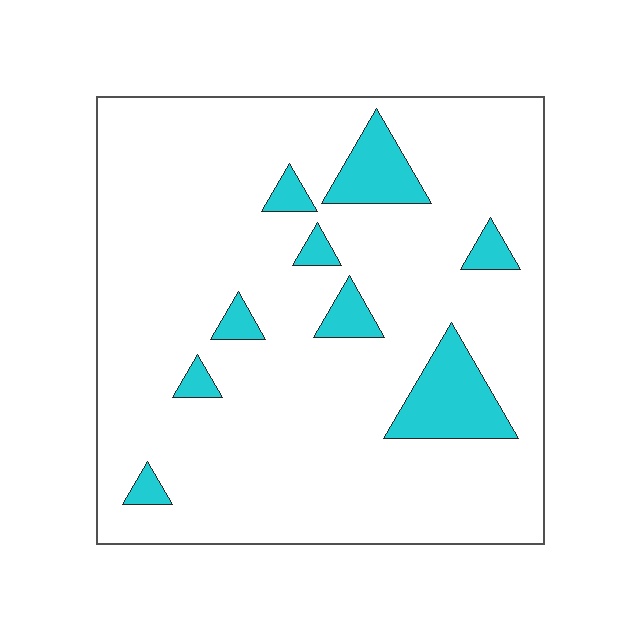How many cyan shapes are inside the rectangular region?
9.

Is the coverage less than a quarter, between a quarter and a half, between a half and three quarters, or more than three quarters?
Less than a quarter.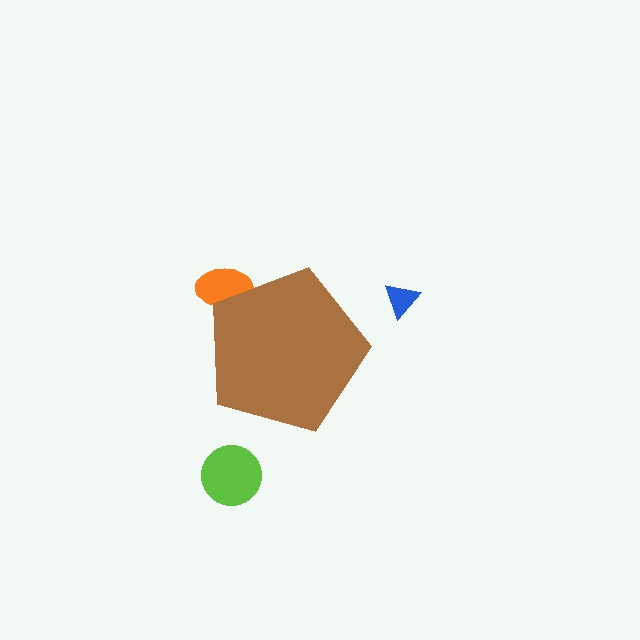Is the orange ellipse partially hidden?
Yes, the orange ellipse is partially hidden behind the brown pentagon.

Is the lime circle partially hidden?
No, the lime circle is fully visible.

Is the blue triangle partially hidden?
No, the blue triangle is fully visible.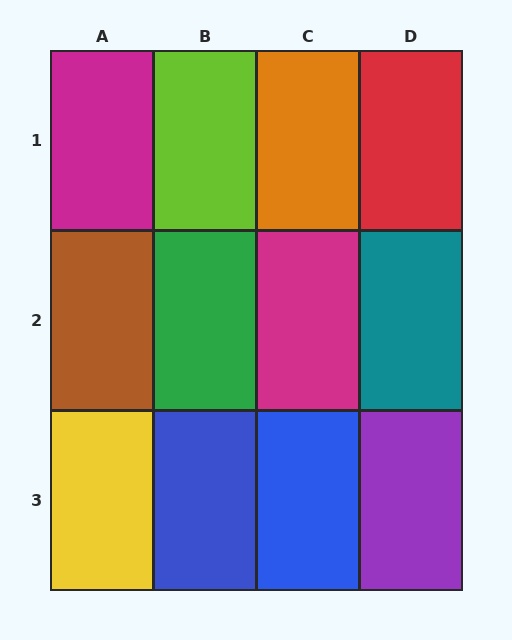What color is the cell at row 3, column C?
Blue.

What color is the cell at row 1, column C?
Orange.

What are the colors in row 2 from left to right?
Brown, green, magenta, teal.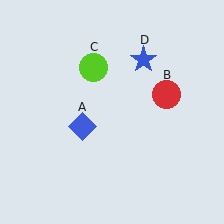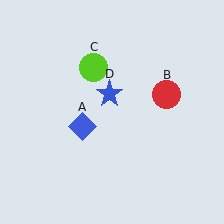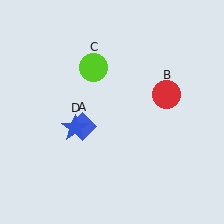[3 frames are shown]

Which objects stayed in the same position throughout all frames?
Blue diamond (object A) and red circle (object B) and lime circle (object C) remained stationary.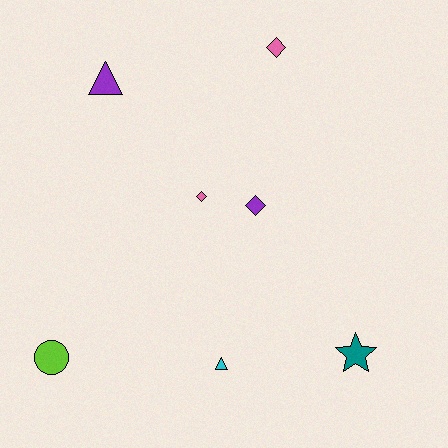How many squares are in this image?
There are no squares.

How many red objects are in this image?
There are no red objects.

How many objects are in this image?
There are 7 objects.